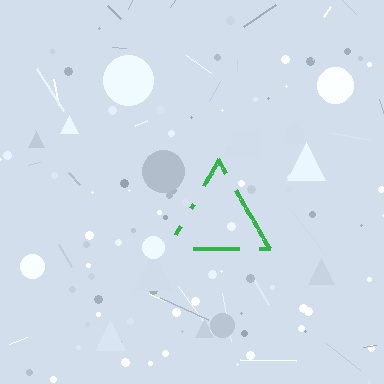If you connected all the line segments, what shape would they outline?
They would outline a triangle.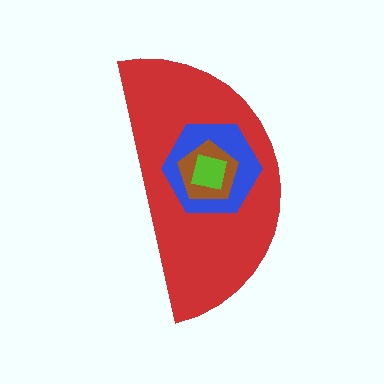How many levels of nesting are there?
4.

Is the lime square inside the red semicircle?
Yes.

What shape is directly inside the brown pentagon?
The lime square.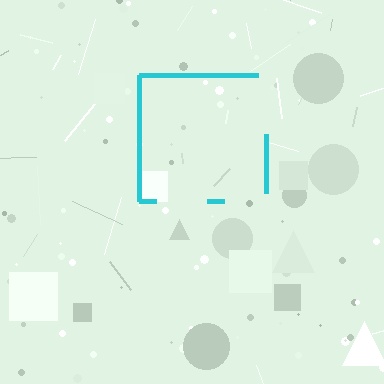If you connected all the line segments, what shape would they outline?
They would outline a square.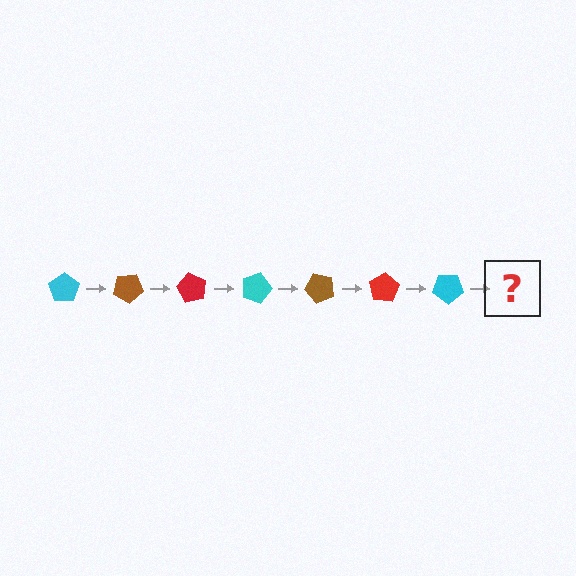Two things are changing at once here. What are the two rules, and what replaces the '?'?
The two rules are that it rotates 30 degrees each step and the color cycles through cyan, brown, and red. The '?' should be a brown pentagon, rotated 210 degrees from the start.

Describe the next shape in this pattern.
It should be a brown pentagon, rotated 210 degrees from the start.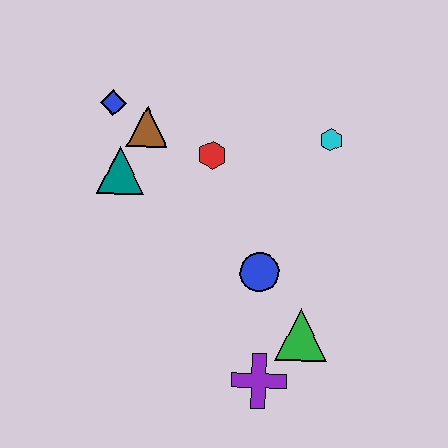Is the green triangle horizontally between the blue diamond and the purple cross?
No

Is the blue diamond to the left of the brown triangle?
Yes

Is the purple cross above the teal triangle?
No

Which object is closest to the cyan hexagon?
The red hexagon is closest to the cyan hexagon.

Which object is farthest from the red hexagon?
The purple cross is farthest from the red hexagon.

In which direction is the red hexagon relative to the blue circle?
The red hexagon is above the blue circle.